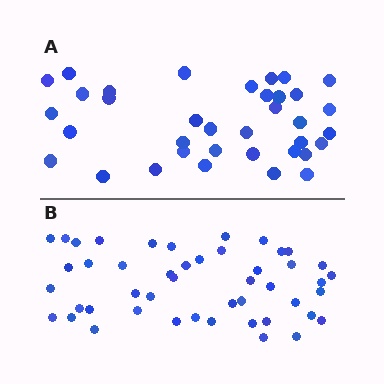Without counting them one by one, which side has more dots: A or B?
Region B (the bottom region) has more dots.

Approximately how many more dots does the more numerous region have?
Region B has roughly 12 or so more dots than region A.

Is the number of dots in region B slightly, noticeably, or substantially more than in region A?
Region B has noticeably more, but not dramatically so. The ratio is roughly 1.3 to 1.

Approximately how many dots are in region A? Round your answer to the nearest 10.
About 40 dots. (The exact count is 36, which rounds to 40.)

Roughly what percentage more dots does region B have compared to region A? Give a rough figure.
About 30% more.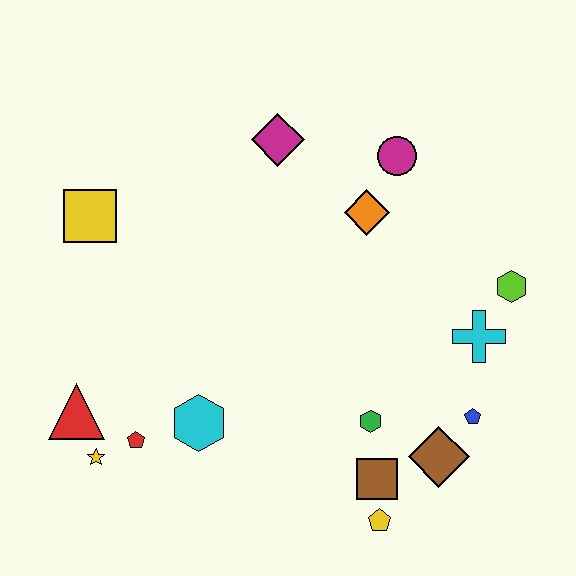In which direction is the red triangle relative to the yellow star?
The red triangle is above the yellow star.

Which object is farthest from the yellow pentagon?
The yellow square is farthest from the yellow pentagon.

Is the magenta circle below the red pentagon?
No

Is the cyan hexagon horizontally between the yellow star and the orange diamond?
Yes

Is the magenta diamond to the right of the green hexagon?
No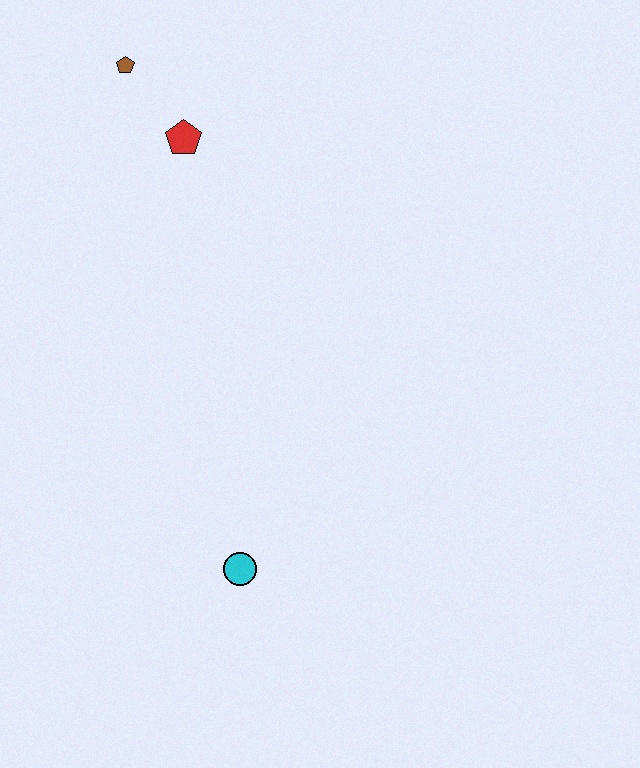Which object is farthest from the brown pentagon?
The cyan circle is farthest from the brown pentagon.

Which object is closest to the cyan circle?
The red pentagon is closest to the cyan circle.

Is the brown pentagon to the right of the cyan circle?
No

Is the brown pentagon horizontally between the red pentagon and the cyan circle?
No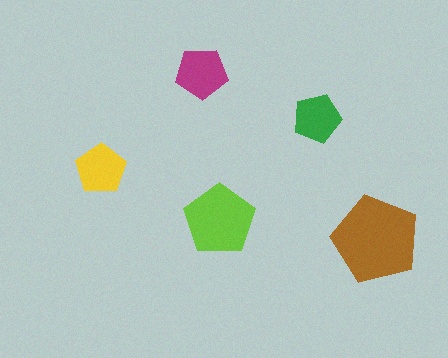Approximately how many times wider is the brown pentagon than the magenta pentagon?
About 1.5 times wider.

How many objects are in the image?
There are 5 objects in the image.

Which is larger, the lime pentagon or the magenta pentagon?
The lime one.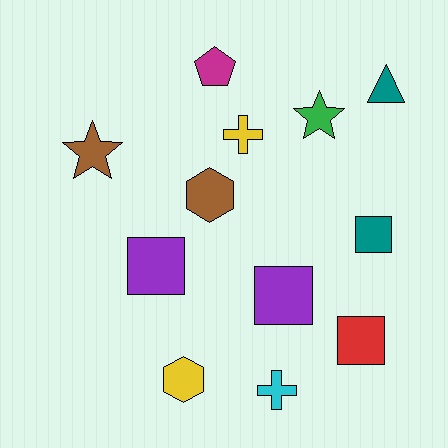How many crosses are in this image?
There are 2 crosses.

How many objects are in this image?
There are 12 objects.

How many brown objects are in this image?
There are 2 brown objects.